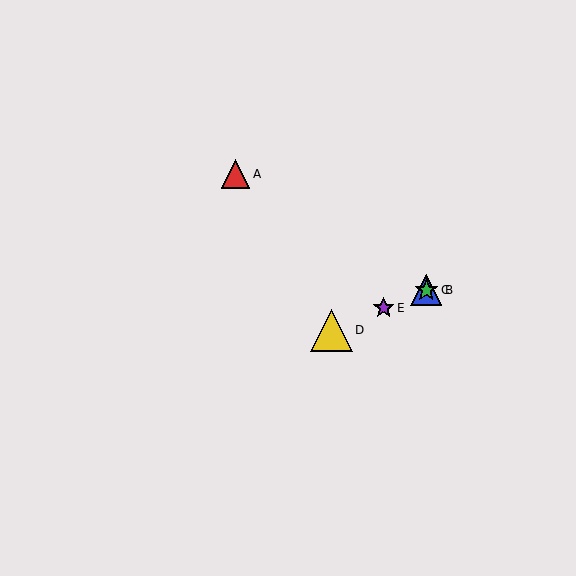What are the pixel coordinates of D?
Object D is at (331, 330).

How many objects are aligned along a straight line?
4 objects (B, C, D, E) are aligned along a straight line.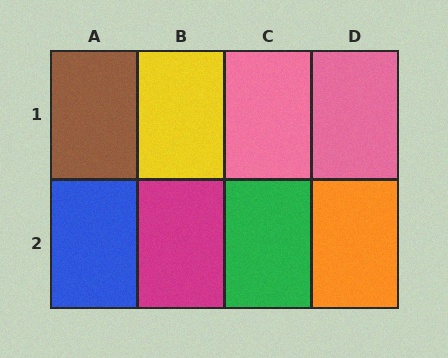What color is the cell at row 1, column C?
Pink.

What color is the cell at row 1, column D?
Pink.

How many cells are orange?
1 cell is orange.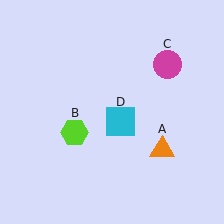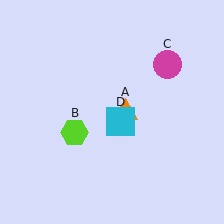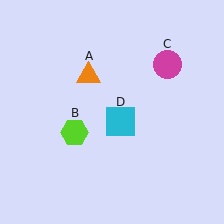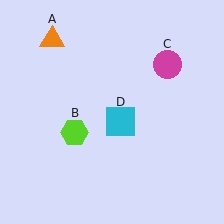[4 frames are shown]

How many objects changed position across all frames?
1 object changed position: orange triangle (object A).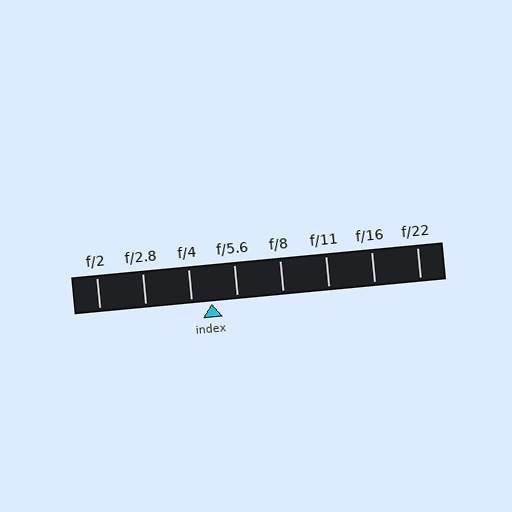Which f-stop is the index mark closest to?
The index mark is closest to f/4.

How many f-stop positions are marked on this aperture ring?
There are 8 f-stop positions marked.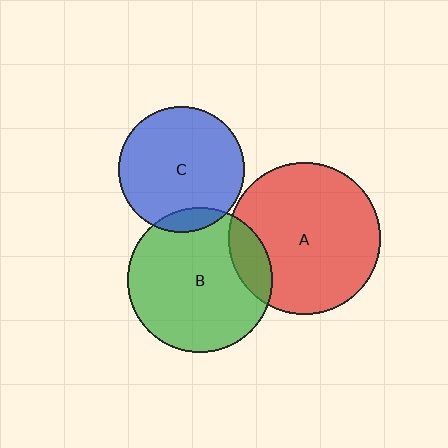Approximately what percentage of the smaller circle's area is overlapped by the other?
Approximately 10%.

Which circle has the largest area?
Circle A (red).